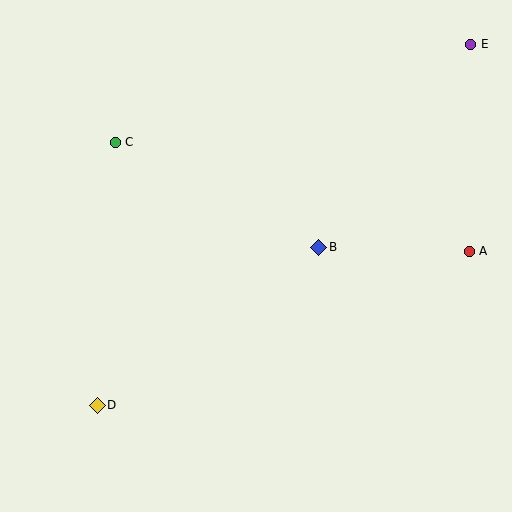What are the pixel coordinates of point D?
Point D is at (97, 405).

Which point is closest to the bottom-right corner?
Point A is closest to the bottom-right corner.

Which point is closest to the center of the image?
Point B at (319, 247) is closest to the center.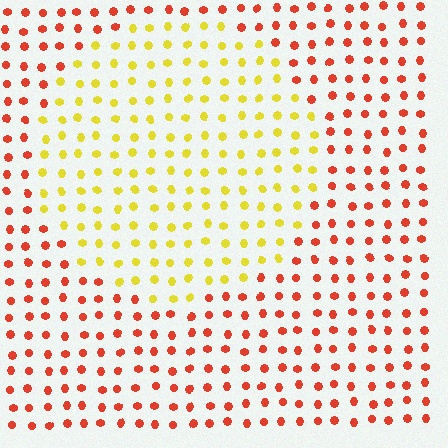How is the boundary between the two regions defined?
The boundary is defined purely by a slight shift in hue (about 53 degrees). Spacing, size, and orientation are identical on both sides.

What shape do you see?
I see a circle.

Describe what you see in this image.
The image is filled with small red elements in a uniform arrangement. A circle-shaped region is visible where the elements are tinted to a slightly different hue, forming a subtle color boundary.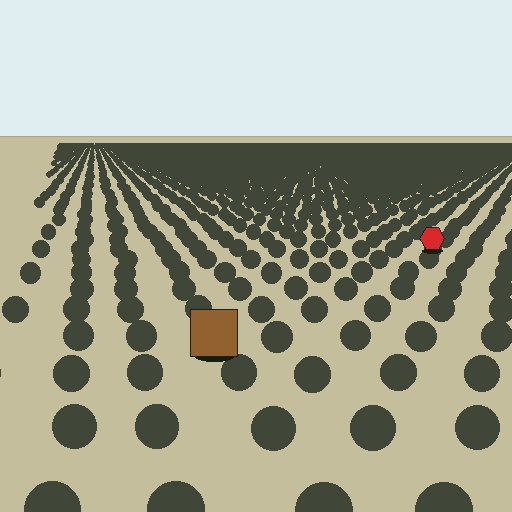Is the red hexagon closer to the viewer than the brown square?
No. The brown square is closer — you can tell from the texture gradient: the ground texture is coarser near it.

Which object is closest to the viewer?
The brown square is closest. The texture marks near it are larger and more spread out.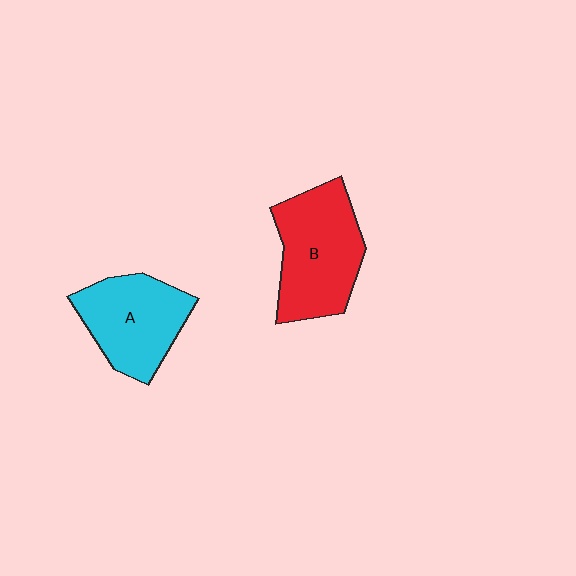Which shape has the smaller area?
Shape A (cyan).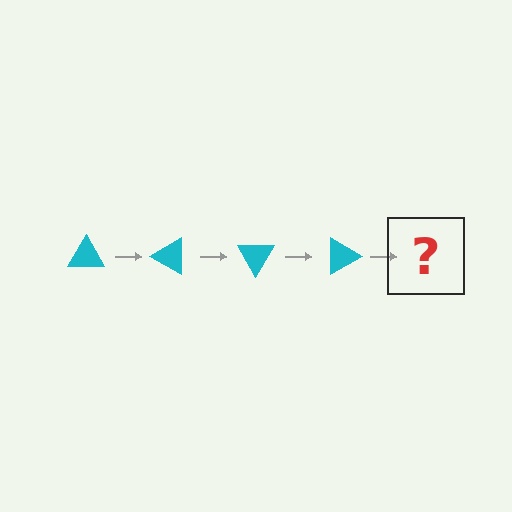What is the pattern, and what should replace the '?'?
The pattern is that the triangle rotates 30 degrees each step. The '?' should be a cyan triangle rotated 120 degrees.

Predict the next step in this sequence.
The next step is a cyan triangle rotated 120 degrees.